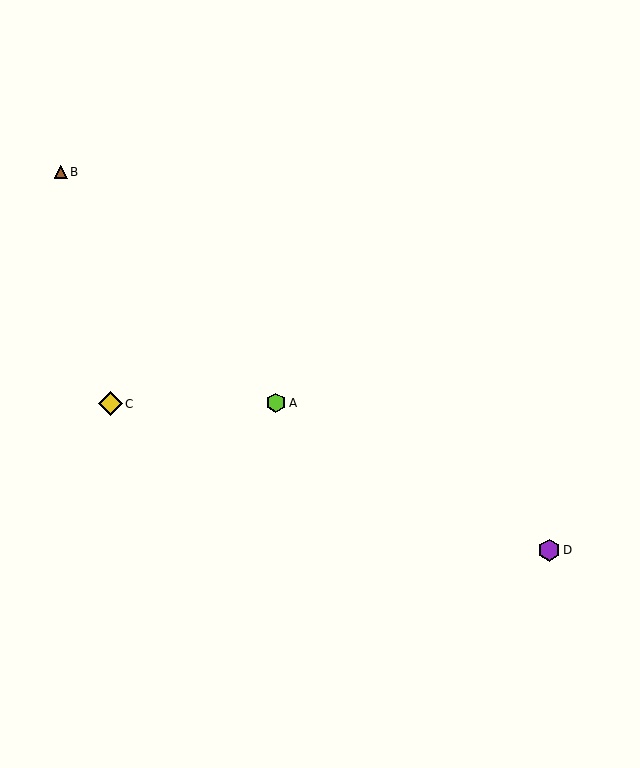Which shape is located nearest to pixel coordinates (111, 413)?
The yellow diamond (labeled C) at (110, 404) is nearest to that location.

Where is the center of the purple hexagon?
The center of the purple hexagon is at (549, 550).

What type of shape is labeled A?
Shape A is a lime hexagon.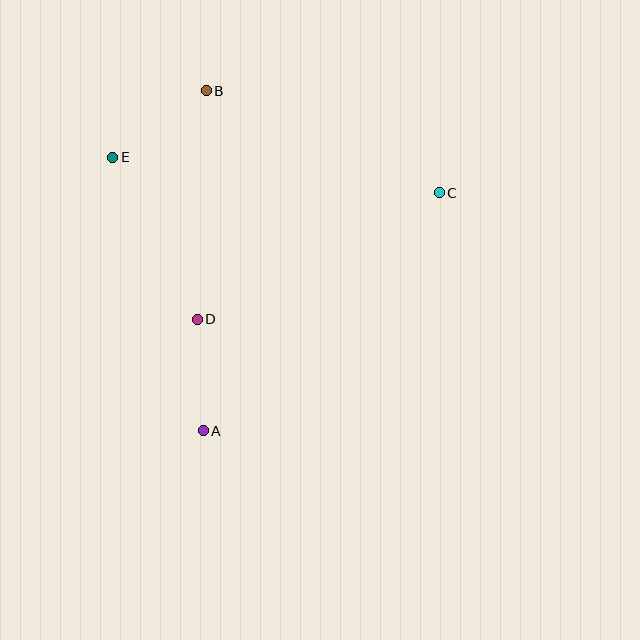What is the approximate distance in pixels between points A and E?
The distance between A and E is approximately 288 pixels.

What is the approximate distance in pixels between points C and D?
The distance between C and D is approximately 273 pixels.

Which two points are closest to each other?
Points A and D are closest to each other.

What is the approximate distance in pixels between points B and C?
The distance between B and C is approximately 255 pixels.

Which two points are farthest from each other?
Points A and B are farthest from each other.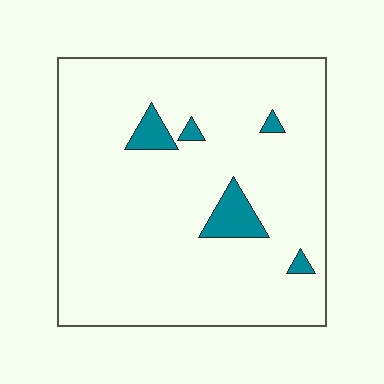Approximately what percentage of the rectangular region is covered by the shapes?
Approximately 5%.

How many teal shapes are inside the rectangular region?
5.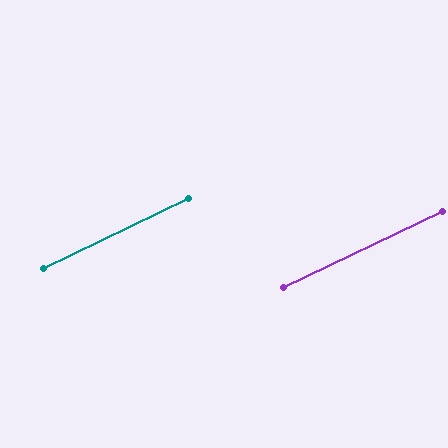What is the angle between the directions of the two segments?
Approximately 0 degrees.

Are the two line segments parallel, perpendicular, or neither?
Parallel — their directions differ by only 0.1°.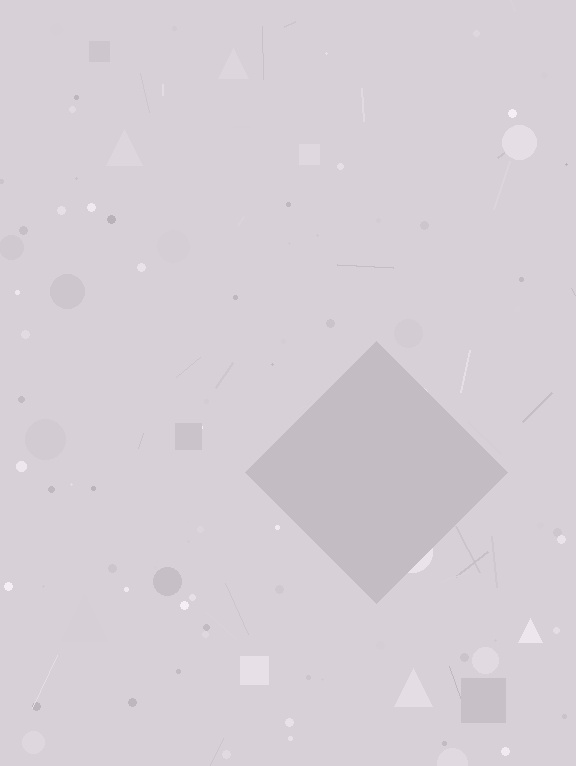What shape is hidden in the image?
A diamond is hidden in the image.